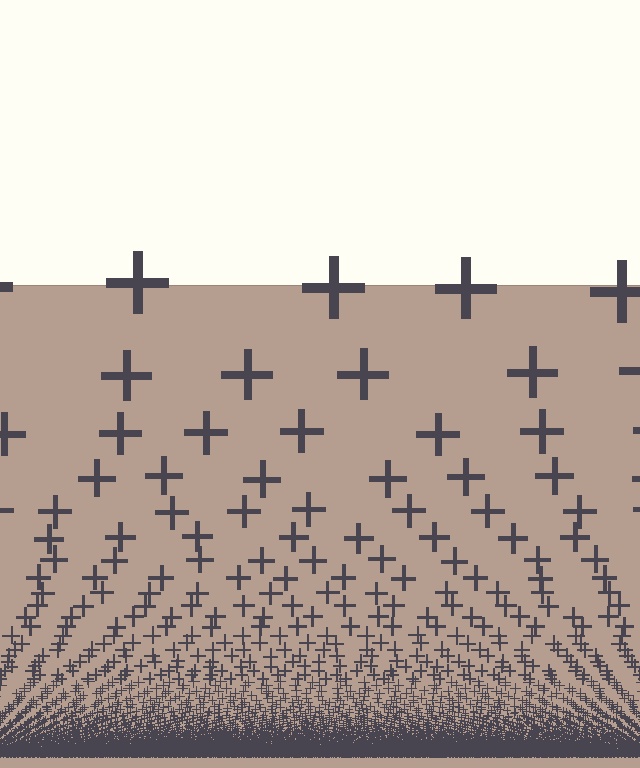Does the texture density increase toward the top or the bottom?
Density increases toward the bottom.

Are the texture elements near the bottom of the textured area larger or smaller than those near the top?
Smaller. The gradient is inverted — elements near the bottom are smaller and denser.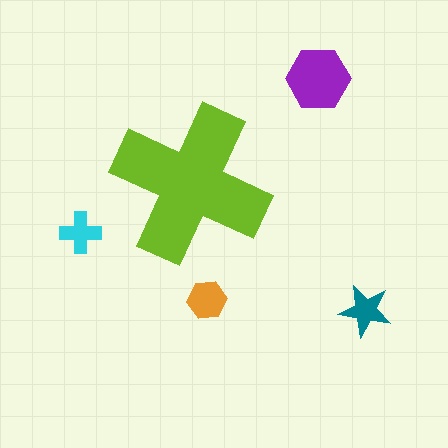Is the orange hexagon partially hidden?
No, the orange hexagon is fully visible.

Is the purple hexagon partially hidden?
No, the purple hexagon is fully visible.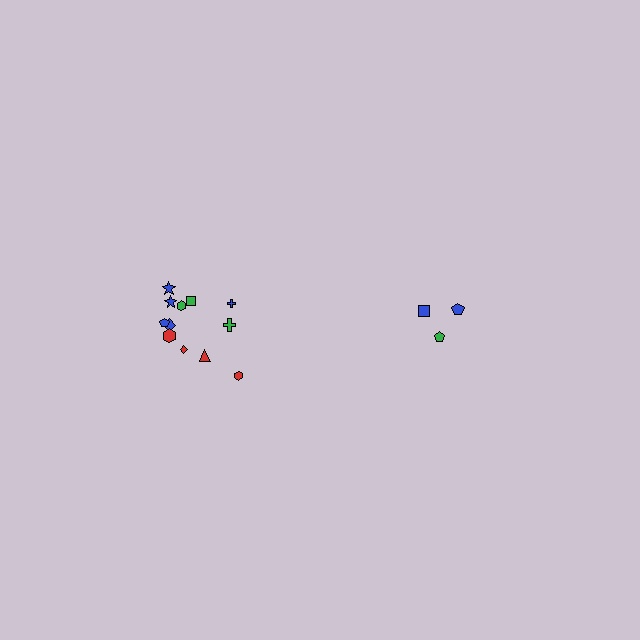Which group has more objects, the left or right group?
The left group.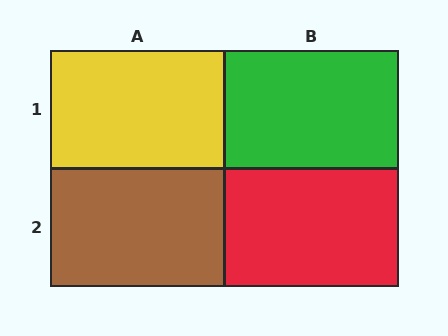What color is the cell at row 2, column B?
Red.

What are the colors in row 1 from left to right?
Yellow, green.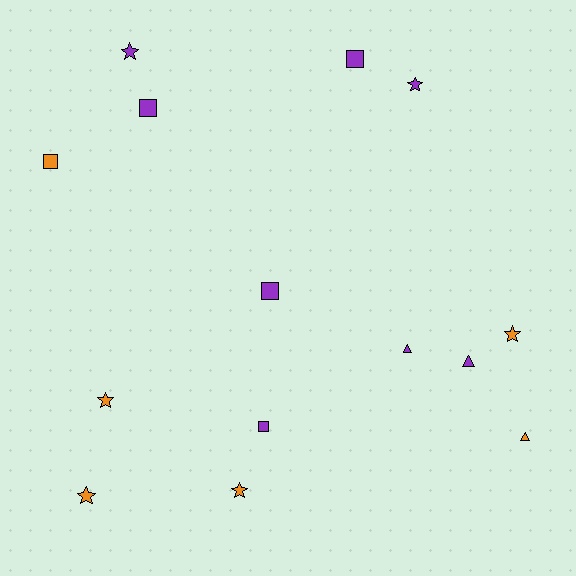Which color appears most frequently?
Purple, with 8 objects.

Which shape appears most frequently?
Star, with 6 objects.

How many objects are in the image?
There are 14 objects.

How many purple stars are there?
There are 2 purple stars.